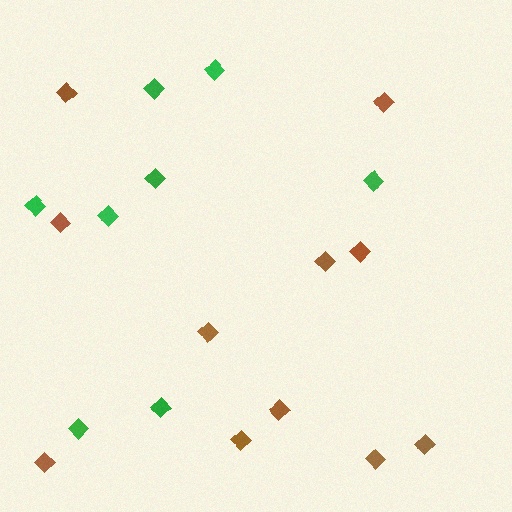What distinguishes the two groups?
There are 2 groups: one group of brown diamonds (11) and one group of green diamonds (8).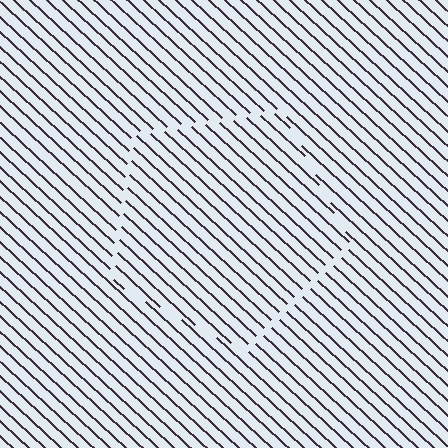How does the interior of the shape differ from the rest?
The interior of the shape contains the same grating, shifted by half a period — the contour is defined by the phase discontinuity where line-ends from the inner and outer gratings abut.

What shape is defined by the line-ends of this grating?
An illusory pentagon. The interior of the shape contains the same grating, shifted by half a period — the contour is defined by the phase discontinuity where line-ends from the inner and outer gratings abut.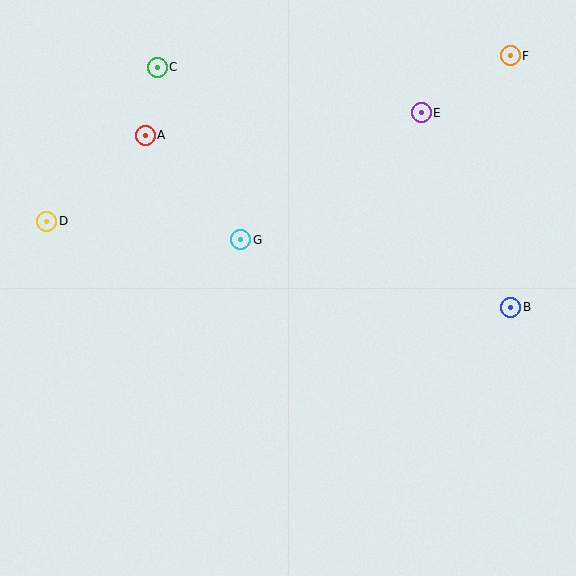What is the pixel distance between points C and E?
The distance between C and E is 268 pixels.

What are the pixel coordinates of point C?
Point C is at (157, 67).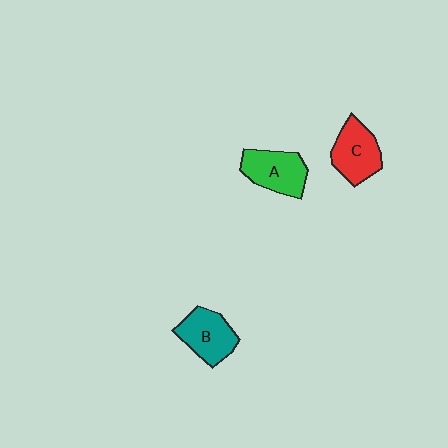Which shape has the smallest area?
Shape B (teal).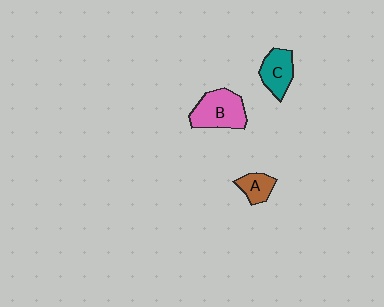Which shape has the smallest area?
Shape A (brown).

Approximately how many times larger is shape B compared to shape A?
Approximately 2.1 times.